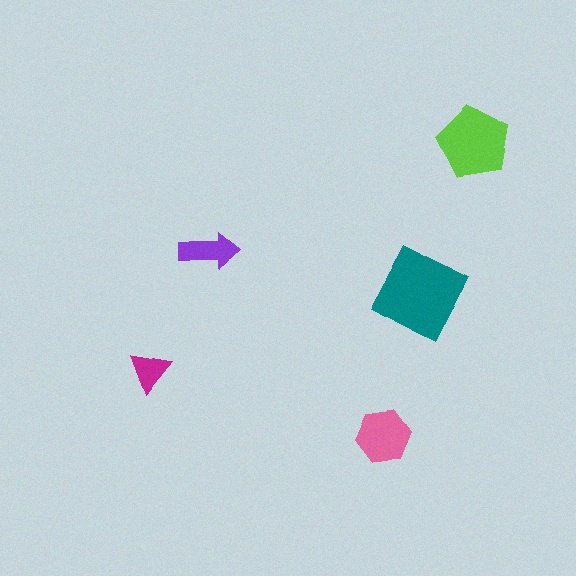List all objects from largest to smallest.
The teal diamond, the lime pentagon, the pink hexagon, the purple arrow, the magenta triangle.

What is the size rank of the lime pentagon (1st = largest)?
2nd.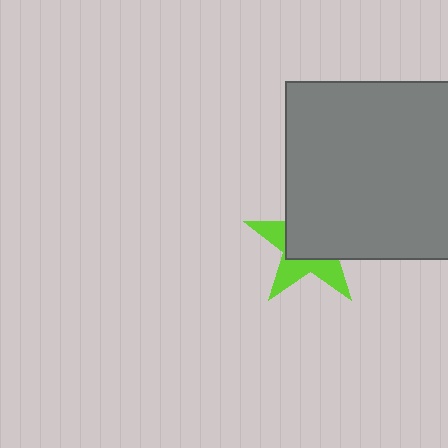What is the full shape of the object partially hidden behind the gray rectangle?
The partially hidden object is a lime star.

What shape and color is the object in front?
The object in front is a gray rectangle.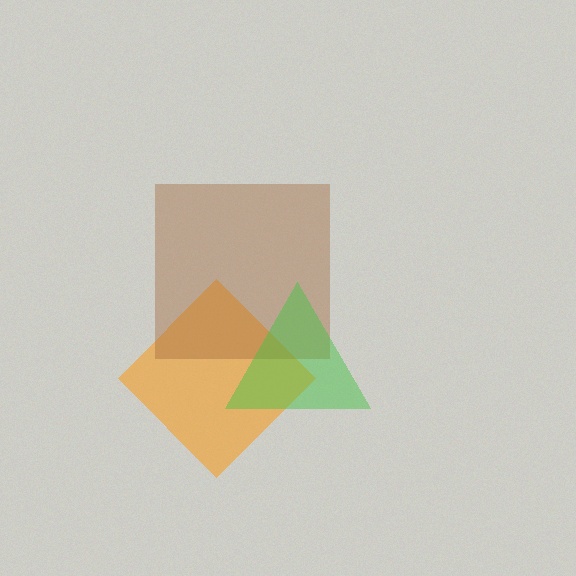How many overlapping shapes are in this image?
There are 3 overlapping shapes in the image.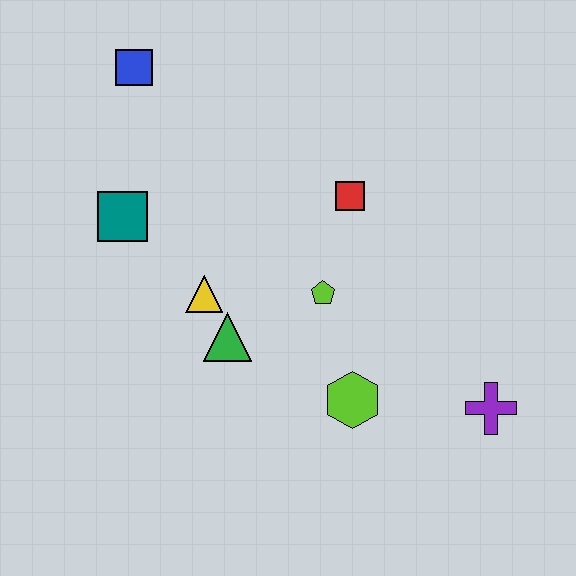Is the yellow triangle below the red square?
Yes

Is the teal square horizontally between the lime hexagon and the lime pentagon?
No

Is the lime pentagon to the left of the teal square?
No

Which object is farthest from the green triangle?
The blue square is farthest from the green triangle.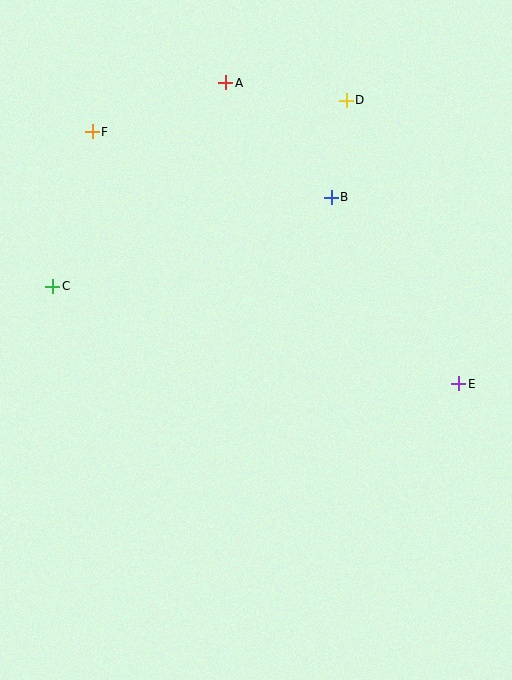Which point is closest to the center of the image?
Point B at (331, 197) is closest to the center.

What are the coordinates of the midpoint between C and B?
The midpoint between C and B is at (192, 242).